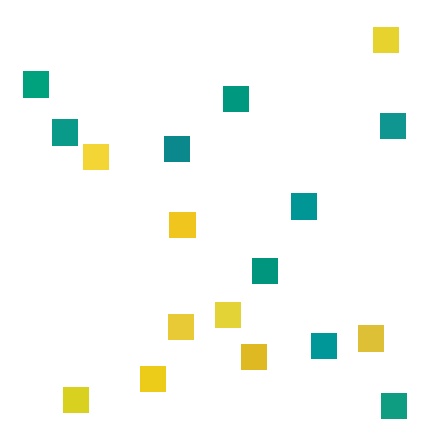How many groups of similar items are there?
There are 2 groups: one group of yellow squares (9) and one group of teal squares (9).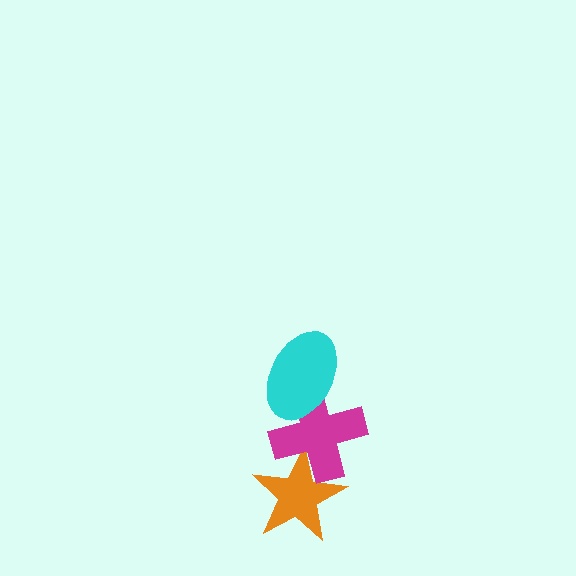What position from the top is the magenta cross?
The magenta cross is 2nd from the top.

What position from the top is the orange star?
The orange star is 3rd from the top.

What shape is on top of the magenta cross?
The cyan ellipse is on top of the magenta cross.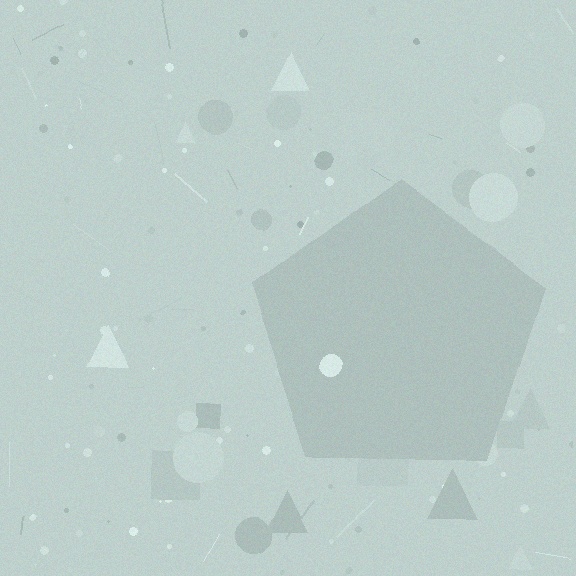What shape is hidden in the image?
A pentagon is hidden in the image.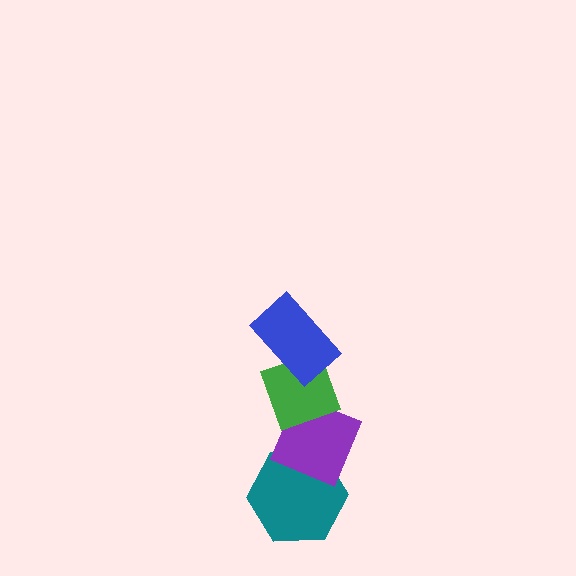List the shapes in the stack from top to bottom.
From top to bottom: the blue rectangle, the green diamond, the purple diamond, the teal hexagon.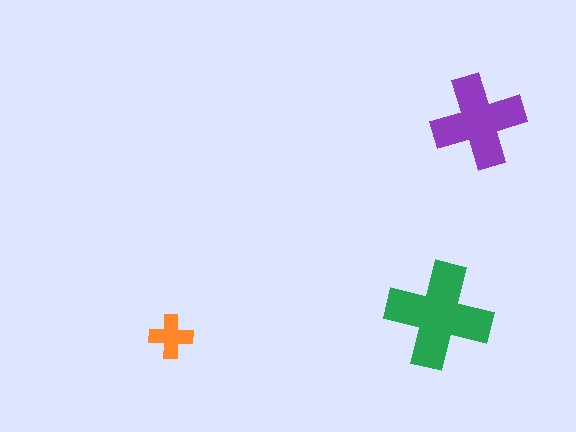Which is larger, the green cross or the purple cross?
The green one.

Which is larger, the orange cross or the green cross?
The green one.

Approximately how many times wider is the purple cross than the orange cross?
About 2 times wider.